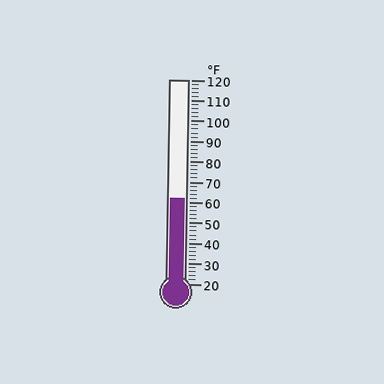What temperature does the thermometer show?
The thermometer shows approximately 62°F.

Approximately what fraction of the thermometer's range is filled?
The thermometer is filled to approximately 40% of its range.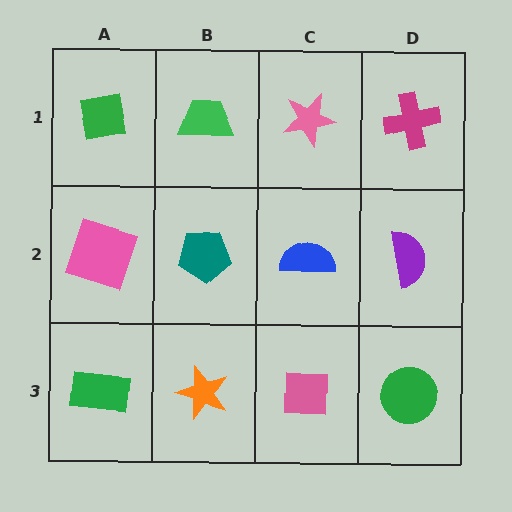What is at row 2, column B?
A teal pentagon.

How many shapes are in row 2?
4 shapes.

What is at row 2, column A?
A pink square.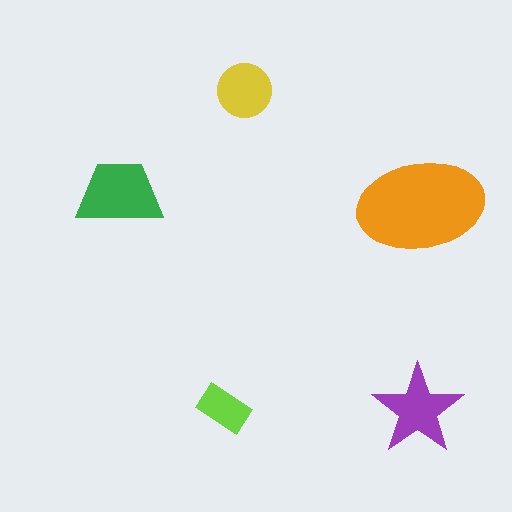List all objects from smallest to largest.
The lime rectangle, the yellow circle, the purple star, the green trapezoid, the orange ellipse.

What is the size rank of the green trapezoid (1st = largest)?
2nd.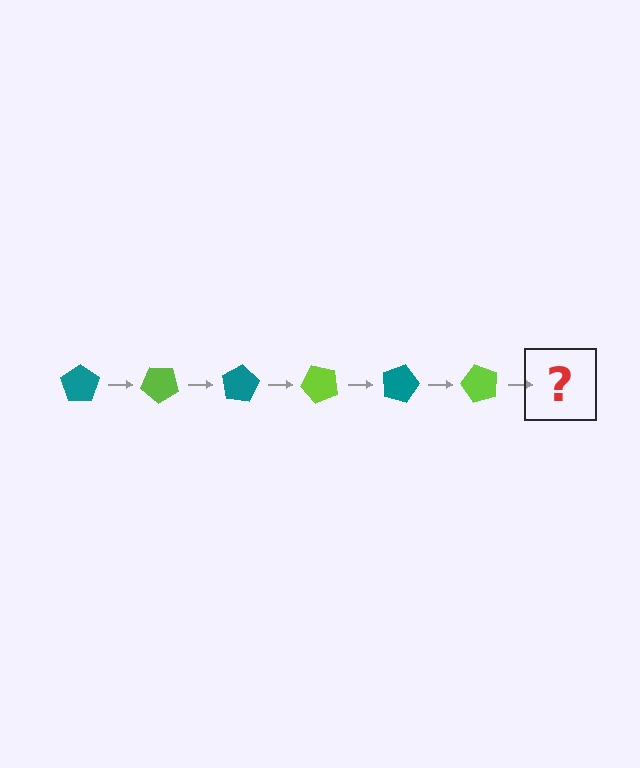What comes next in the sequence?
The next element should be a teal pentagon, rotated 240 degrees from the start.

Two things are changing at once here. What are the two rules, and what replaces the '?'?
The two rules are that it rotates 40 degrees each step and the color cycles through teal and lime. The '?' should be a teal pentagon, rotated 240 degrees from the start.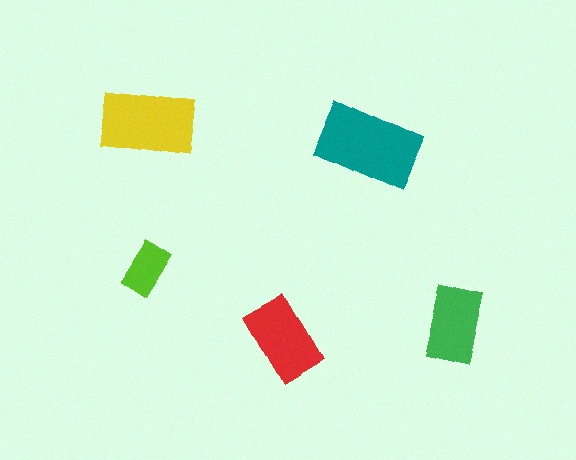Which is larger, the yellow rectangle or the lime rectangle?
The yellow one.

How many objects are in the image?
There are 5 objects in the image.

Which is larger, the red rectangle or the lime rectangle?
The red one.